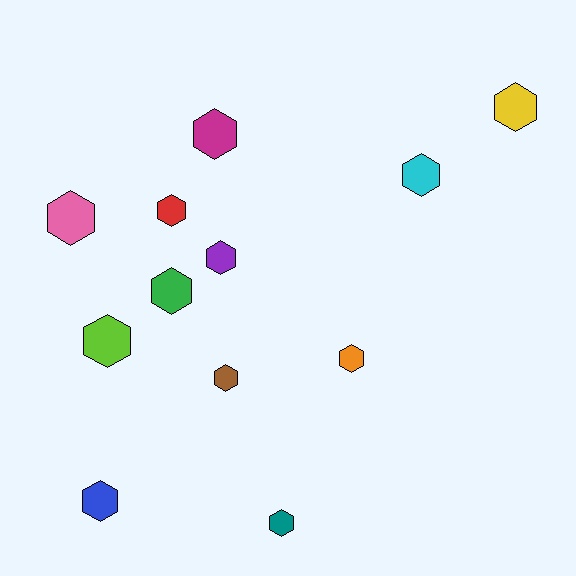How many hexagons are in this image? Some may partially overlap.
There are 12 hexagons.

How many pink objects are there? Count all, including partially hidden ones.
There is 1 pink object.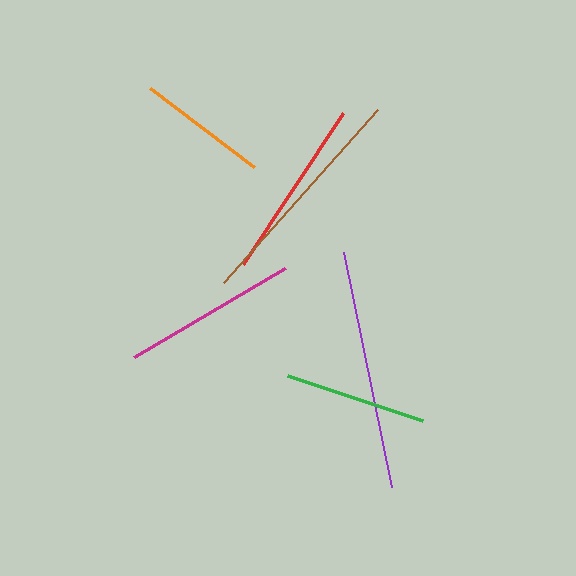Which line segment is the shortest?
The orange line is the shortest at approximately 131 pixels.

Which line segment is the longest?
The purple line is the longest at approximately 240 pixels.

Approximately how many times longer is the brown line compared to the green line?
The brown line is approximately 1.6 times the length of the green line.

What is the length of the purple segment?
The purple segment is approximately 240 pixels long.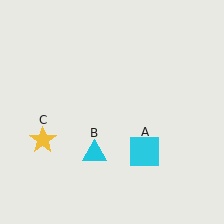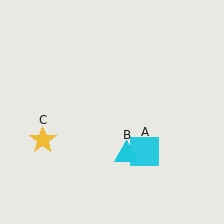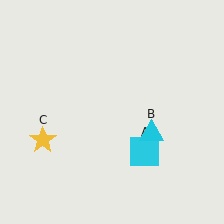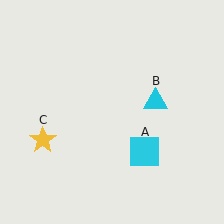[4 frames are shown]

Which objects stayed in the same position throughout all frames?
Cyan square (object A) and yellow star (object C) remained stationary.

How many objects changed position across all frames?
1 object changed position: cyan triangle (object B).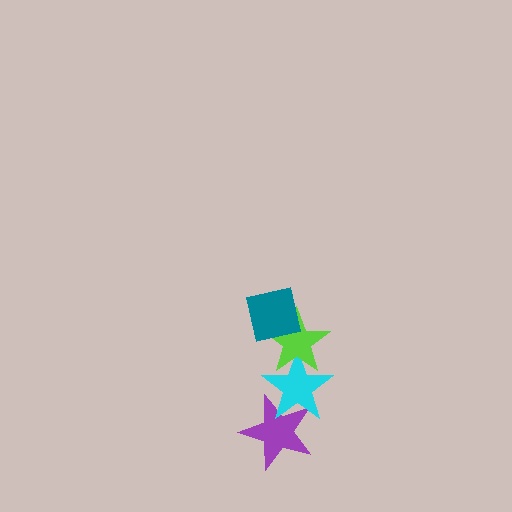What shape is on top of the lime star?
The teal square is on top of the lime star.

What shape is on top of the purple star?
The cyan star is on top of the purple star.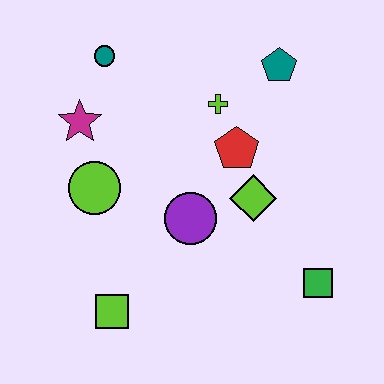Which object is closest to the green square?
The lime diamond is closest to the green square.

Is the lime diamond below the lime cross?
Yes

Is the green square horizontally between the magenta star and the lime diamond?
No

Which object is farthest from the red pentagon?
The lime square is farthest from the red pentagon.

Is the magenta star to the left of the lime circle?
Yes